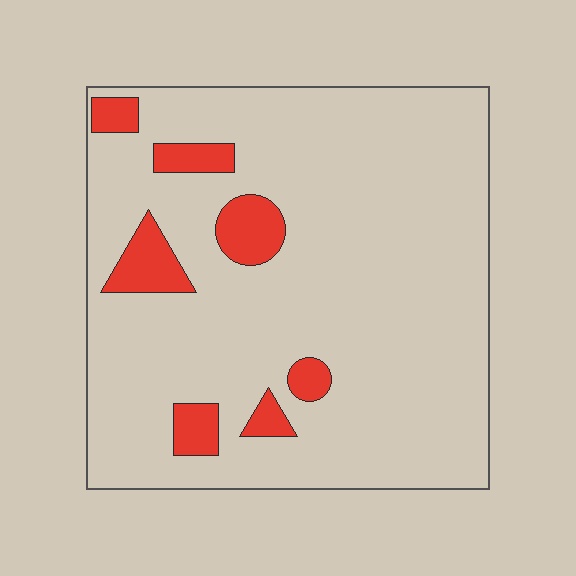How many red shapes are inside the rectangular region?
7.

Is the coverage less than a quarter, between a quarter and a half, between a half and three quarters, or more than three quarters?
Less than a quarter.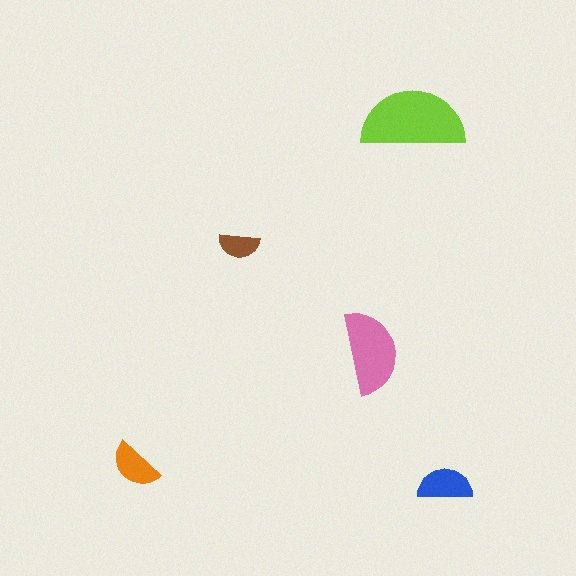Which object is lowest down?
The blue semicircle is bottommost.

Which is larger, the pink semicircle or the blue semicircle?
The pink one.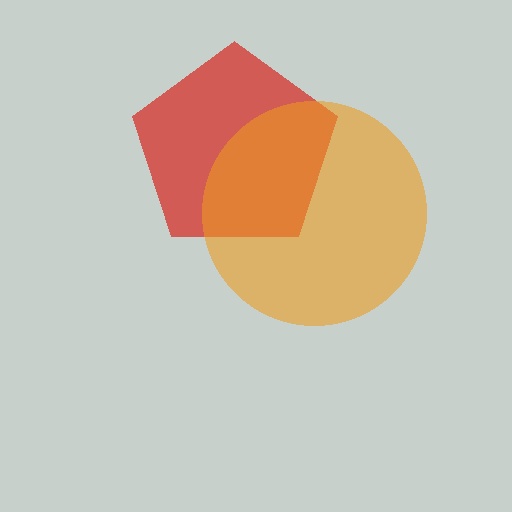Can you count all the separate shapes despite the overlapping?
Yes, there are 2 separate shapes.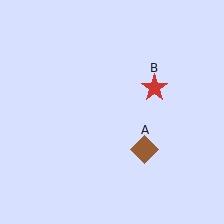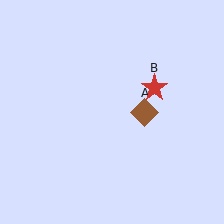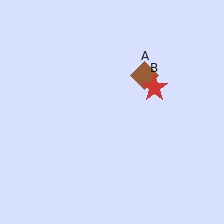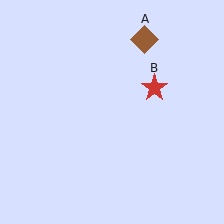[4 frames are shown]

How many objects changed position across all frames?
1 object changed position: brown diamond (object A).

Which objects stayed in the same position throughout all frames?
Red star (object B) remained stationary.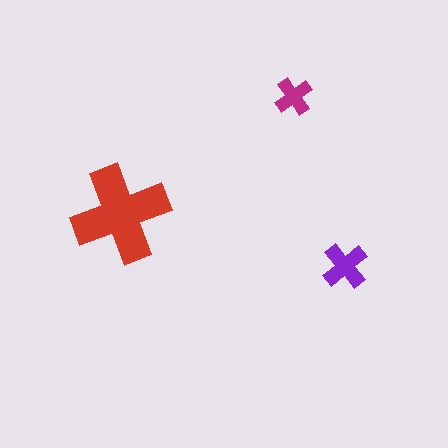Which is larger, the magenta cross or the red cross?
The red one.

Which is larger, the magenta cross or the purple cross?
The purple one.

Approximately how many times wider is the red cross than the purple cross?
About 2 times wider.